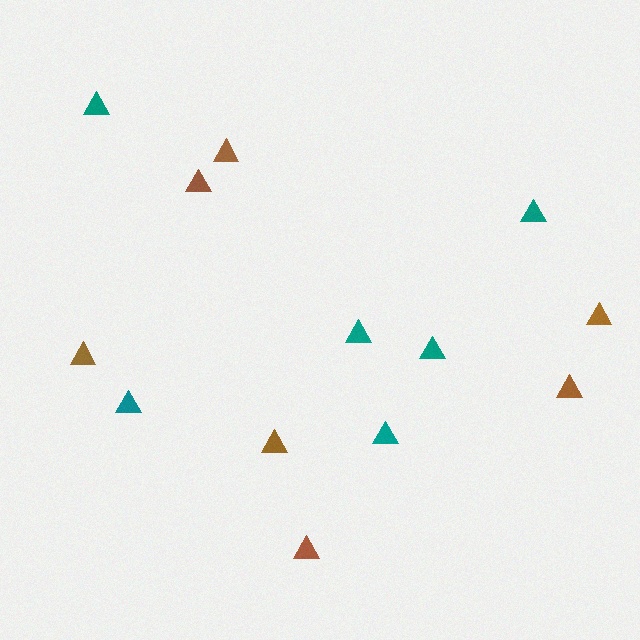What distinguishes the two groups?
There are 2 groups: one group of brown triangles (7) and one group of teal triangles (6).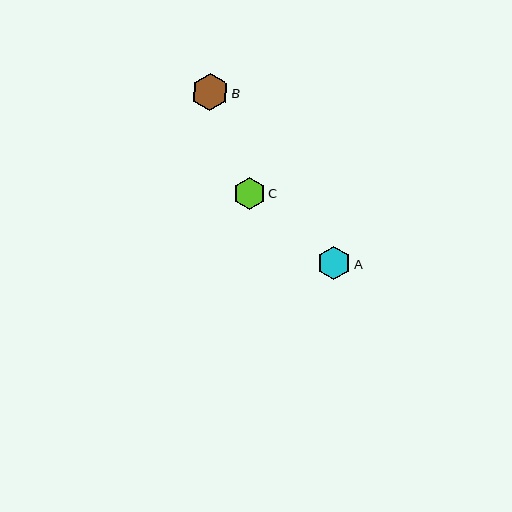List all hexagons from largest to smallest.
From largest to smallest: B, A, C.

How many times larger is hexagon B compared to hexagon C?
Hexagon B is approximately 1.1 times the size of hexagon C.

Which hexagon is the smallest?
Hexagon C is the smallest with a size of approximately 32 pixels.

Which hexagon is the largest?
Hexagon B is the largest with a size of approximately 37 pixels.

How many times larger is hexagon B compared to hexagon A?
Hexagon B is approximately 1.1 times the size of hexagon A.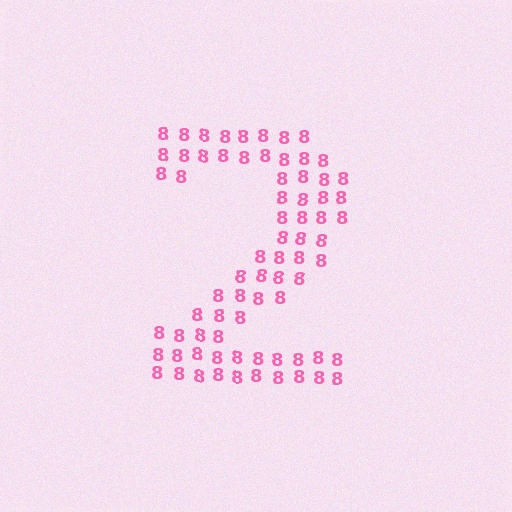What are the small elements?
The small elements are digit 8's.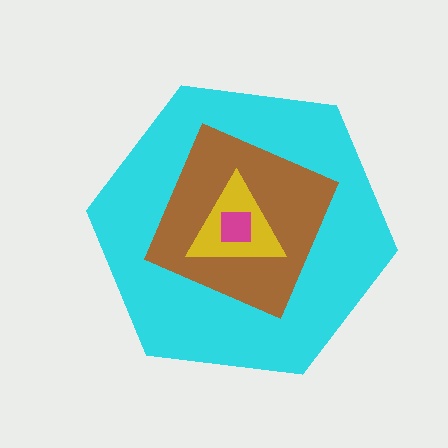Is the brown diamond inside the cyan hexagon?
Yes.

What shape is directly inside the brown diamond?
The yellow triangle.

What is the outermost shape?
The cyan hexagon.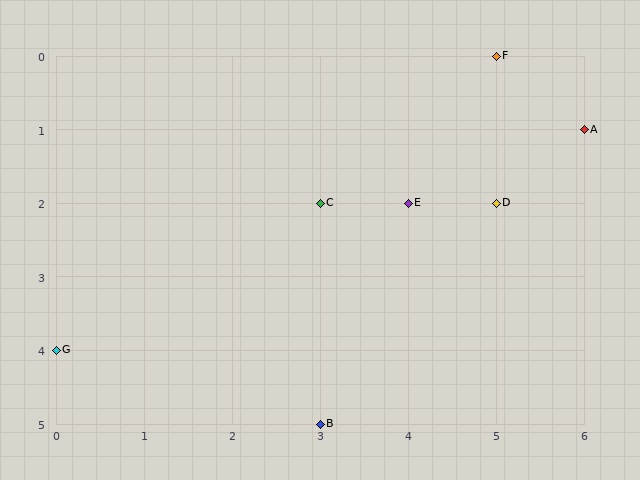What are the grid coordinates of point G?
Point G is at grid coordinates (0, 4).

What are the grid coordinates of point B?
Point B is at grid coordinates (3, 5).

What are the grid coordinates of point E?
Point E is at grid coordinates (4, 2).